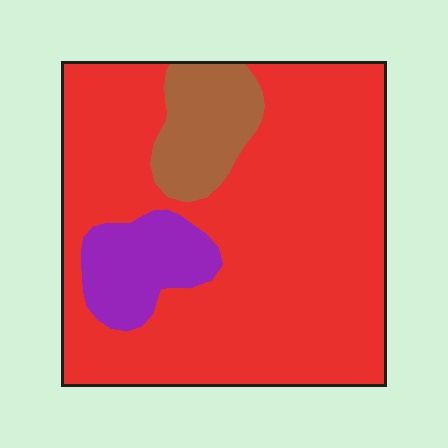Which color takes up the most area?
Red, at roughly 80%.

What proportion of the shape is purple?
Purple takes up less than a sixth of the shape.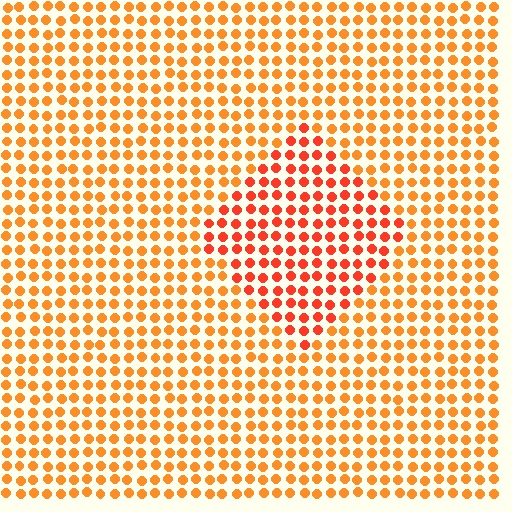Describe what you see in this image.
The image is filled with small orange elements in a uniform arrangement. A diamond-shaped region is visible where the elements are tinted to a slightly different hue, forming a subtle color boundary.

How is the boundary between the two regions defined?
The boundary is defined purely by a slight shift in hue (about 24 degrees). Spacing, size, and orientation are identical on both sides.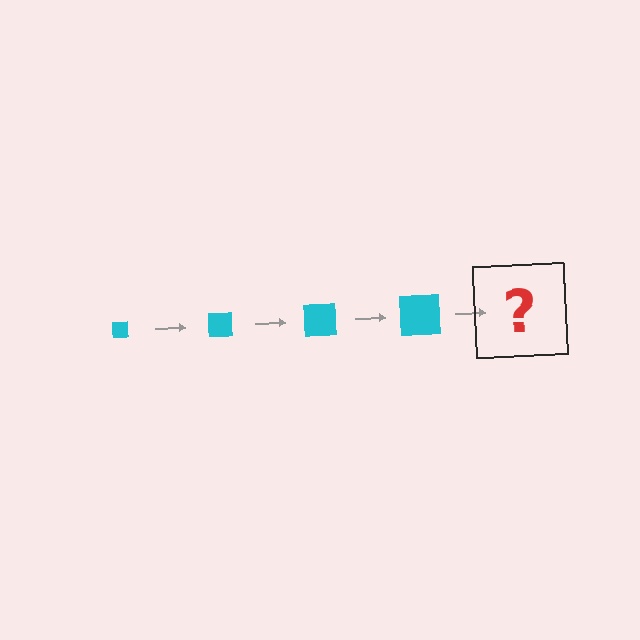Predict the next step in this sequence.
The next step is a cyan square, larger than the previous one.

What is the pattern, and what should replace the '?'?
The pattern is that the square gets progressively larger each step. The '?' should be a cyan square, larger than the previous one.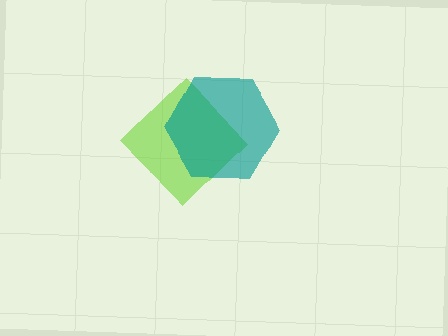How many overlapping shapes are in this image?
There are 2 overlapping shapes in the image.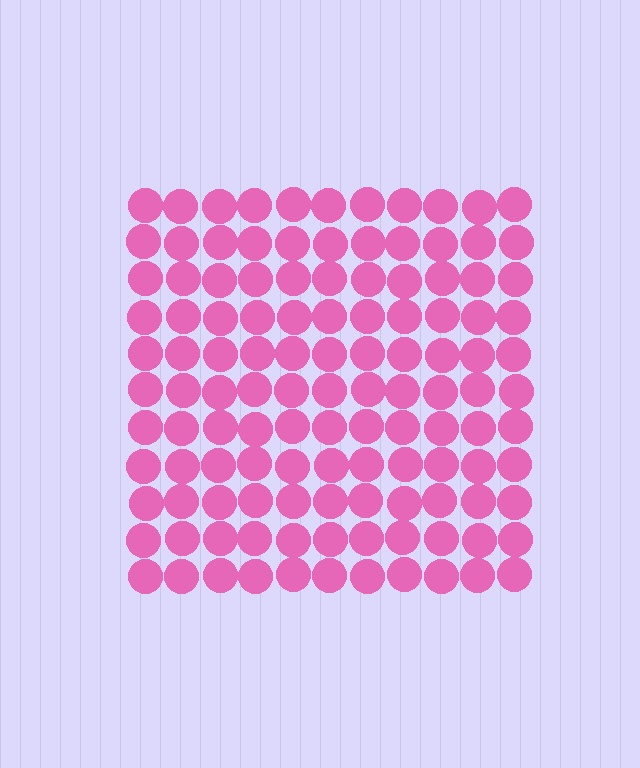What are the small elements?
The small elements are circles.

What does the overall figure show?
The overall figure shows a square.